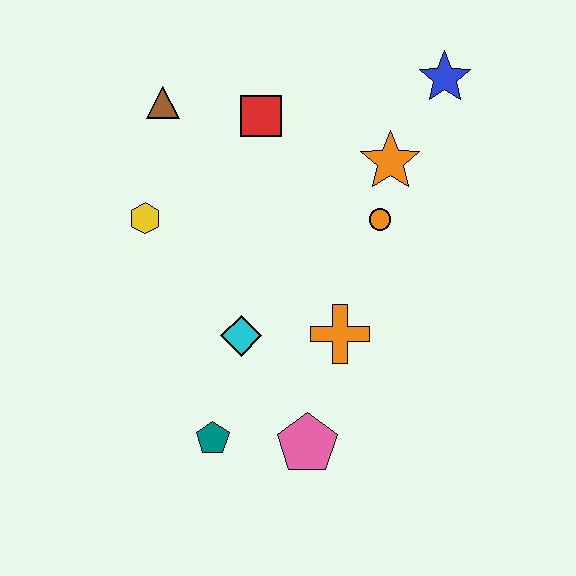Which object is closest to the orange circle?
The orange star is closest to the orange circle.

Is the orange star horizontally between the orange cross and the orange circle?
No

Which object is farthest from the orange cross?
The brown triangle is farthest from the orange cross.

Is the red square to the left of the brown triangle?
No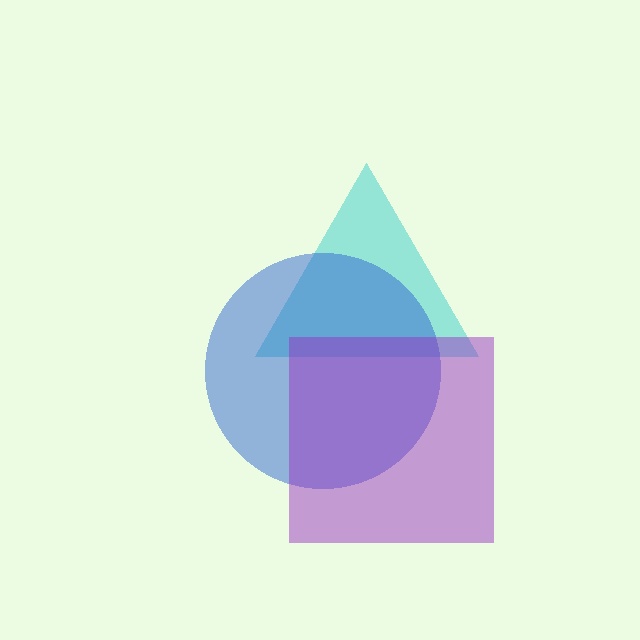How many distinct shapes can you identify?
There are 3 distinct shapes: a cyan triangle, a blue circle, a purple square.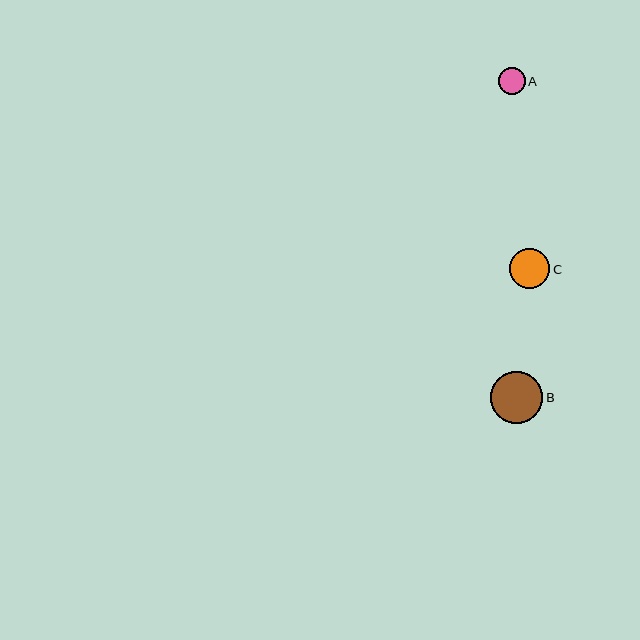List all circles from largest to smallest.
From largest to smallest: B, C, A.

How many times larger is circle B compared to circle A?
Circle B is approximately 1.9 times the size of circle A.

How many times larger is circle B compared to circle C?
Circle B is approximately 1.3 times the size of circle C.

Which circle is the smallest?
Circle A is the smallest with a size of approximately 27 pixels.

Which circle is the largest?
Circle B is the largest with a size of approximately 52 pixels.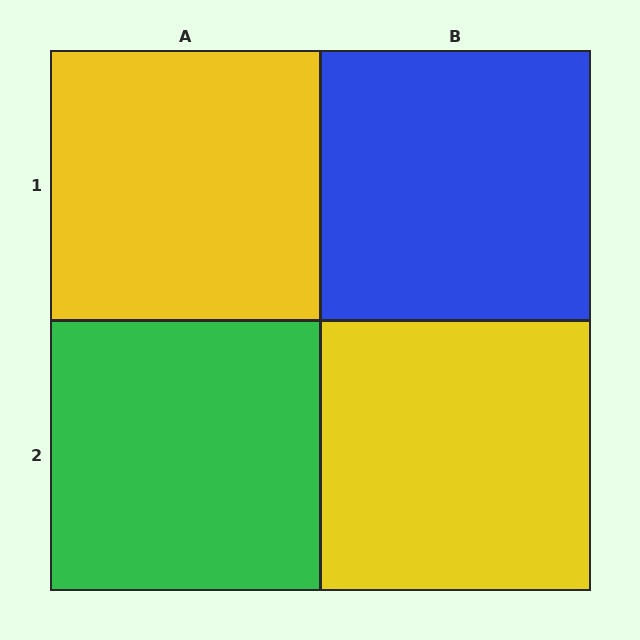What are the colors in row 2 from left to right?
Green, yellow.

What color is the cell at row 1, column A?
Yellow.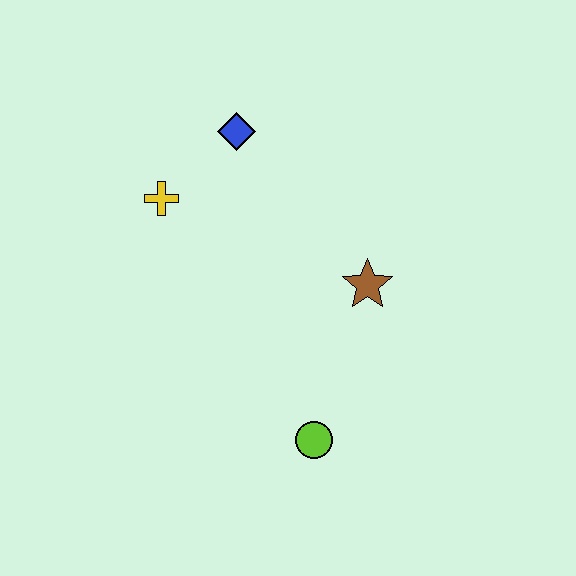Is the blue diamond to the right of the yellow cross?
Yes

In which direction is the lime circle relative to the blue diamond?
The lime circle is below the blue diamond.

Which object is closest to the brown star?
The lime circle is closest to the brown star.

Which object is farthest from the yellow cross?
The lime circle is farthest from the yellow cross.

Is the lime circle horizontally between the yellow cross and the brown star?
Yes